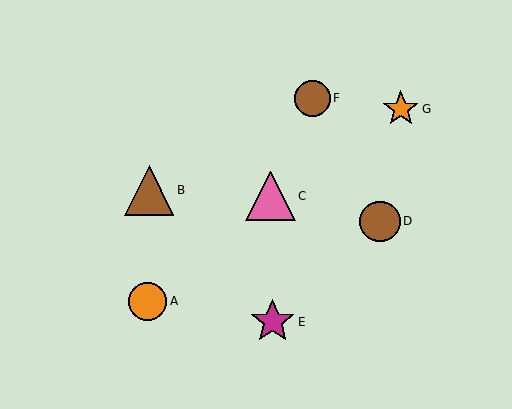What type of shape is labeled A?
Shape A is an orange circle.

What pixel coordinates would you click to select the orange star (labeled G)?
Click at (401, 109) to select the orange star G.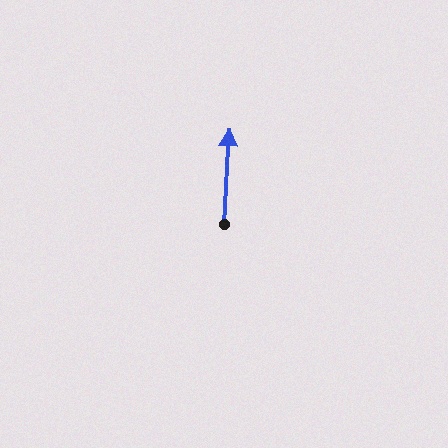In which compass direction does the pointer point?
North.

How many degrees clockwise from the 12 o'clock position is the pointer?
Approximately 3 degrees.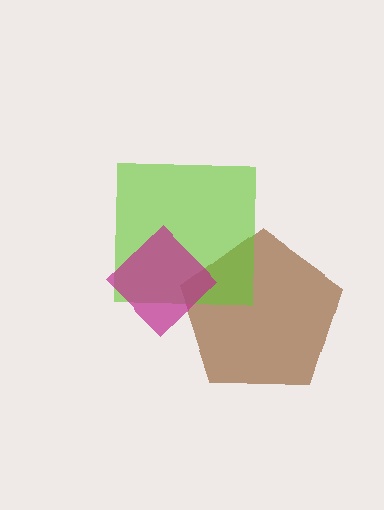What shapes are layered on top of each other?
The layered shapes are: a brown pentagon, a lime square, a magenta diamond.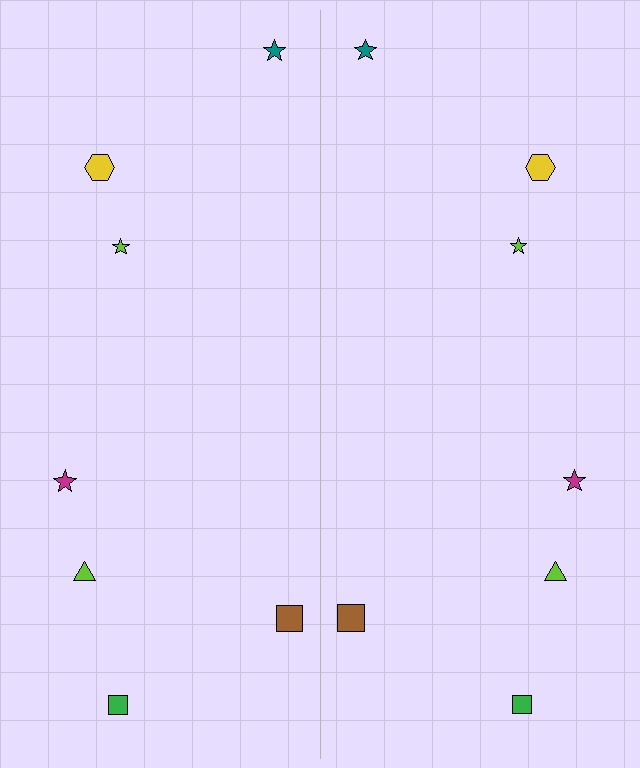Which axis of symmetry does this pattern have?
The pattern has a vertical axis of symmetry running through the center of the image.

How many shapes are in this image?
There are 14 shapes in this image.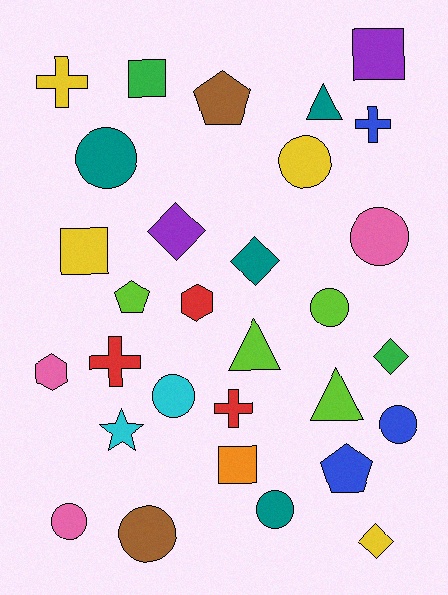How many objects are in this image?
There are 30 objects.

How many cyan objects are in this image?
There are 2 cyan objects.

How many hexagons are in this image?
There are 2 hexagons.